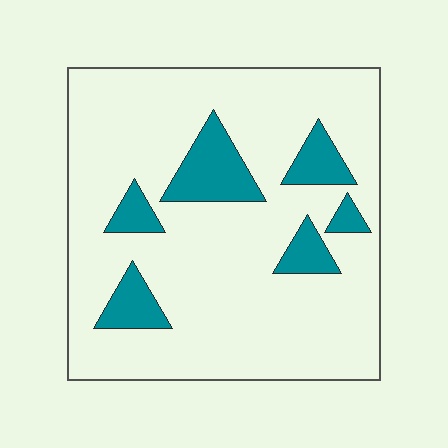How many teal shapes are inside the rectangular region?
6.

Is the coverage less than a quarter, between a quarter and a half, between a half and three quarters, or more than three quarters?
Less than a quarter.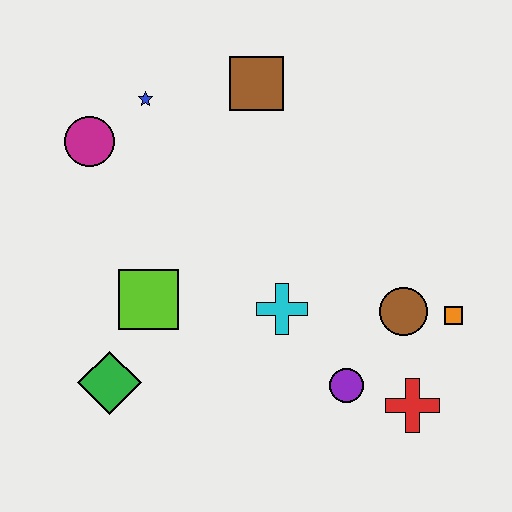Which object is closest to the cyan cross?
The purple circle is closest to the cyan cross.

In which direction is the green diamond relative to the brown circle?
The green diamond is to the left of the brown circle.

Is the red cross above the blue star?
No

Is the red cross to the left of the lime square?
No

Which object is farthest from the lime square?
The orange square is farthest from the lime square.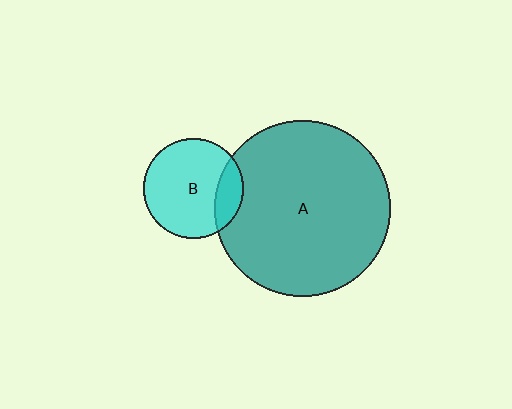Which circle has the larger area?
Circle A (teal).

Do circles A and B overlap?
Yes.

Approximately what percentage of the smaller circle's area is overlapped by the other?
Approximately 20%.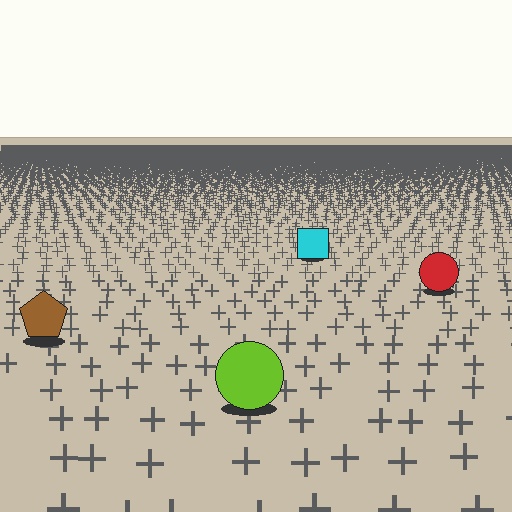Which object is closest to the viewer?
The lime circle is closest. The texture marks near it are larger and more spread out.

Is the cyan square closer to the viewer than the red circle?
No. The red circle is closer — you can tell from the texture gradient: the ground texture is coarser near it.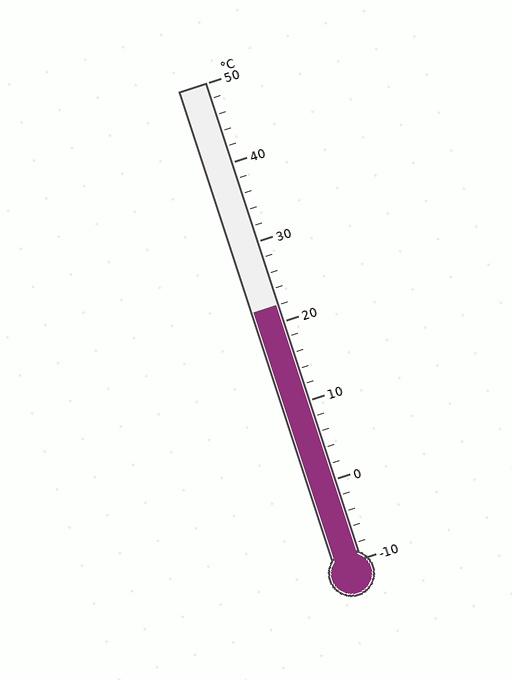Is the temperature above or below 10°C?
The temperature is above 10°C.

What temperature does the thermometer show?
The thermometer shows approximately 22°C.